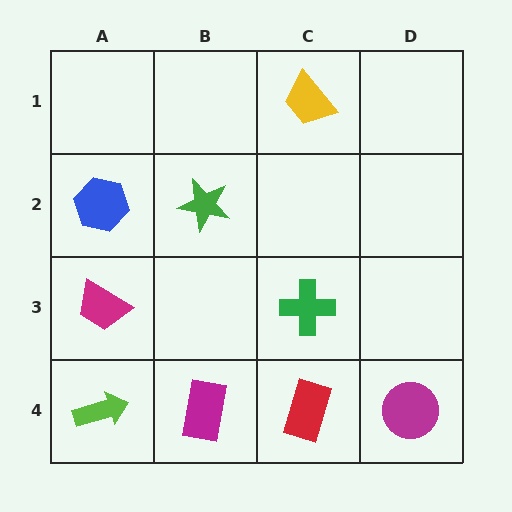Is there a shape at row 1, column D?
No, that cell is empty.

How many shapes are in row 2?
2 shapes.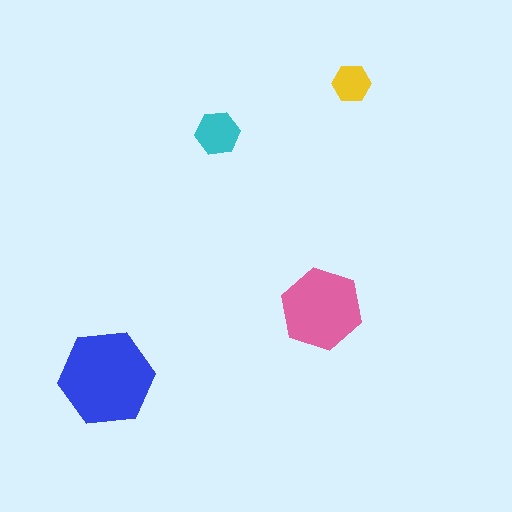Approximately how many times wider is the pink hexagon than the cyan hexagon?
About 2 times wider.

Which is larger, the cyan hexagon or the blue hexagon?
The blue one.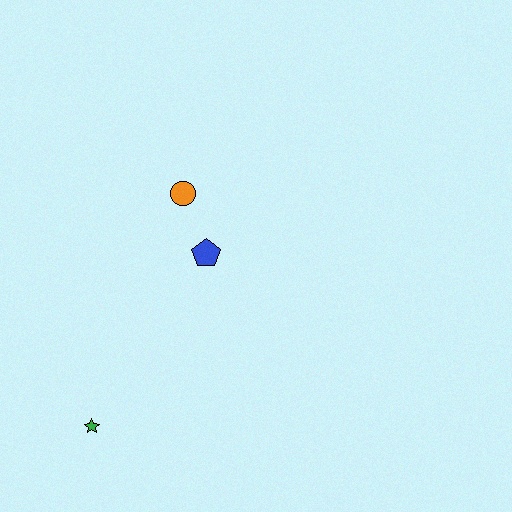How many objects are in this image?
There are 3 objects.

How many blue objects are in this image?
There is 1 blue object.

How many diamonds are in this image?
There are no diamonds.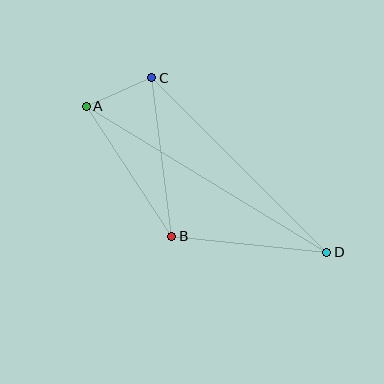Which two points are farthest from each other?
Points A and D are farthest from each other.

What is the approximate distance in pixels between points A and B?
The distance between A and B is approximately 156 pixels.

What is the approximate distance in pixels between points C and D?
The distance between C and D is approximately 247 pixels.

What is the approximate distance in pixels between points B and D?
The distance between B and D is approximately 156 pixels.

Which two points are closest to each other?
Points A and C are closest to each other.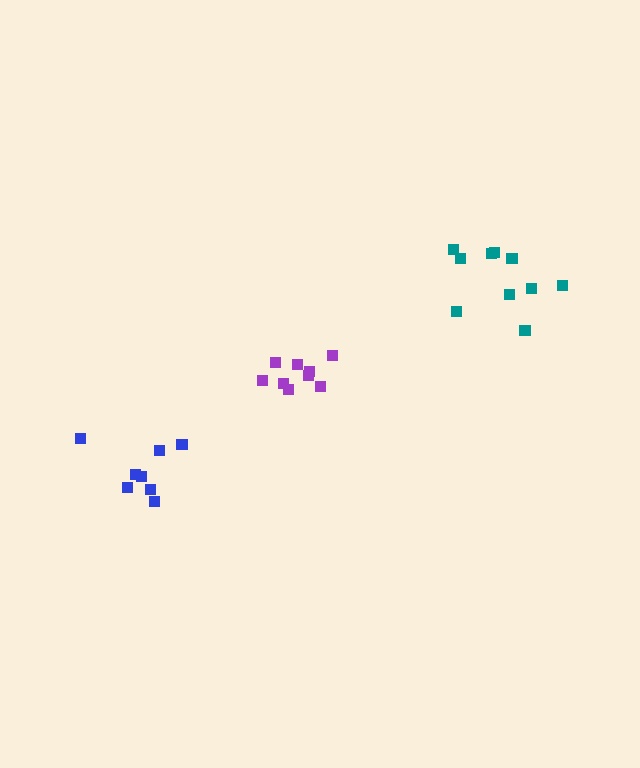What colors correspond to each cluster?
The clusters are colored: teal, blue, purple.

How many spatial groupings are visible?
There are 3 spatial groupings.